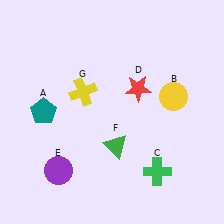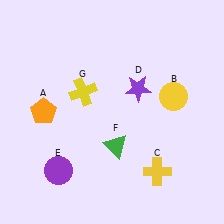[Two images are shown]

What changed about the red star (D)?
In Image 1, D is red. In Image 2, it changed to purple.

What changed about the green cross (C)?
In Image 1, C is green. In Image 2, it changed to yellow.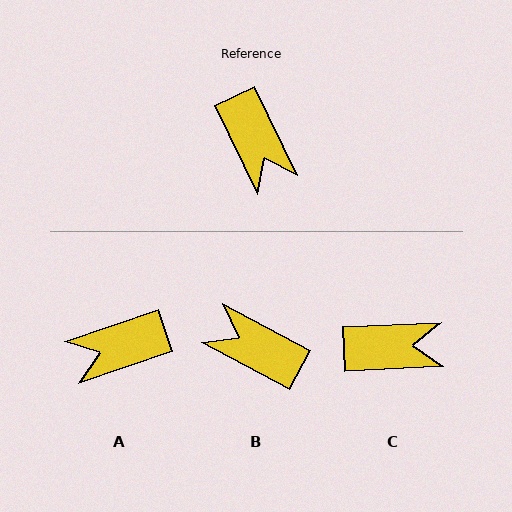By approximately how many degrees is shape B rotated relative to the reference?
Approximately 144 degrees clockwise.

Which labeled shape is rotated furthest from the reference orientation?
B, about 144 degrees away.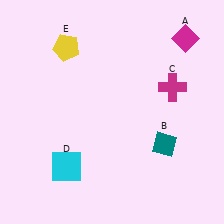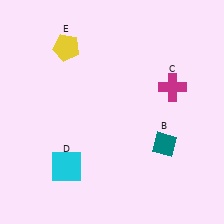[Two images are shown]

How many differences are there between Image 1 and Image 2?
There is 1 difference between the two images.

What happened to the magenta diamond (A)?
The magenta diamond (A) was removed in Image 2. It was in the top-right area of Image 1.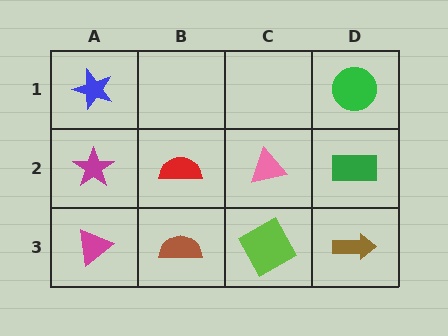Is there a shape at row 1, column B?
No, that cell is empty.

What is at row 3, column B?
A brown semicircle.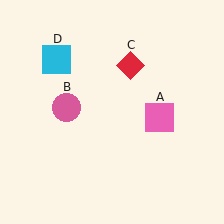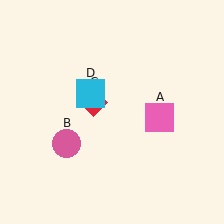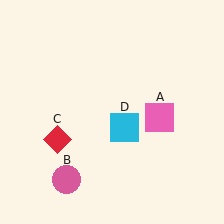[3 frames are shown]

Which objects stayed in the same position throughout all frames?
Pink square (object A) remained stationary.